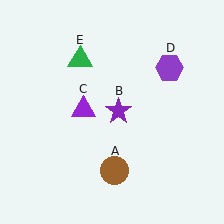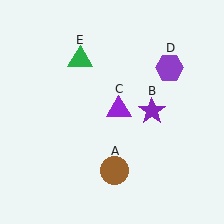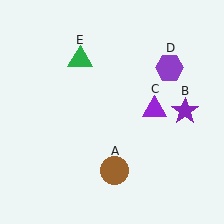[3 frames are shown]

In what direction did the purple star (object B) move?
The purple star (object B) moved right.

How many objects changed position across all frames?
2 objects changed position: purple star (object B), purple triangle (object C).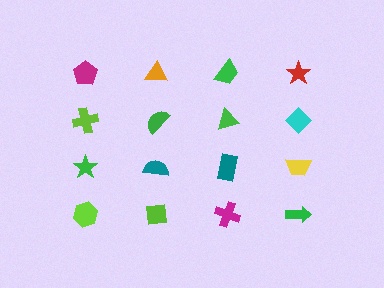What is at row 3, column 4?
A yellow trapezoid.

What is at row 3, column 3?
A teal rectangle.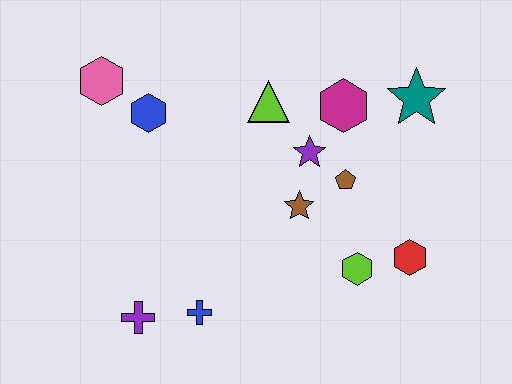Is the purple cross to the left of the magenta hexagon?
Yes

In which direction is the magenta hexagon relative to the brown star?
The magenta hexagon is above the brown star.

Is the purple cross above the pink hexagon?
No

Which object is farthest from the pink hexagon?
The red hexagon is farthest from the pink hexagon.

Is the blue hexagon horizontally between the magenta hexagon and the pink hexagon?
Yes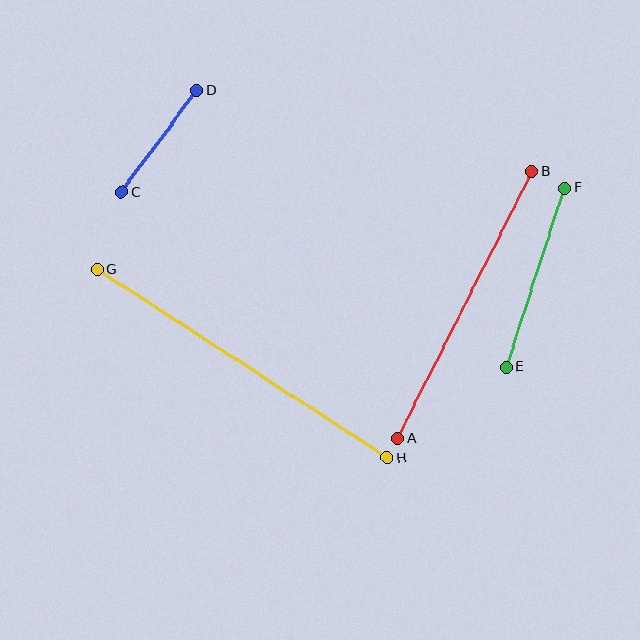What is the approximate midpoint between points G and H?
The midpoint is at approximately (242, 363) pixels.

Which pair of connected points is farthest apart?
Points G and H are farthest apart.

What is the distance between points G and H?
The distance is approximately 346 pixels.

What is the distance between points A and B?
The distance is approximately 299 pixels.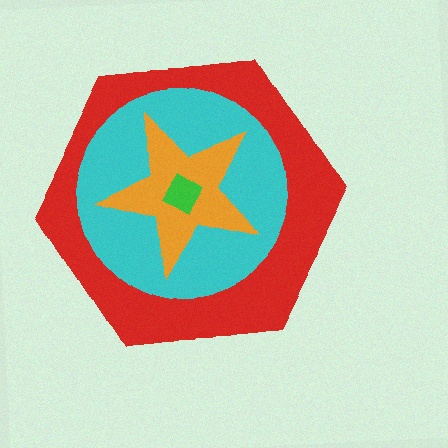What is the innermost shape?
The green diamond.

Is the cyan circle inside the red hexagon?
Yes.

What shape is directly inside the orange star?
The green diamond.